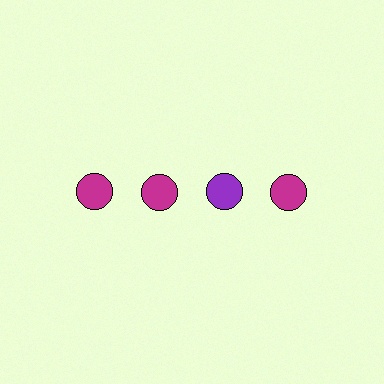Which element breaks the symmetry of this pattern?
The purple circle in the top row, center column breaks the symmetry. All other shapes are magenta circles.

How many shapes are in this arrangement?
There are 4 shapes arranged in a grid pattern.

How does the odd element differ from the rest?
It has a different color: purple instead of magenta.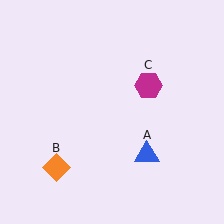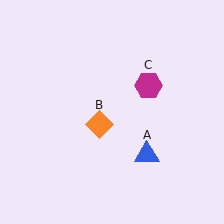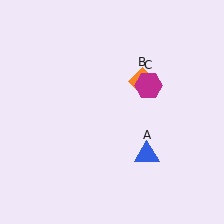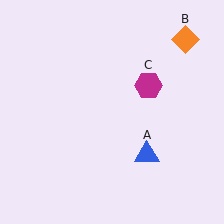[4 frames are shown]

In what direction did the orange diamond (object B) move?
The orange diamond (object B) moved up and to the right.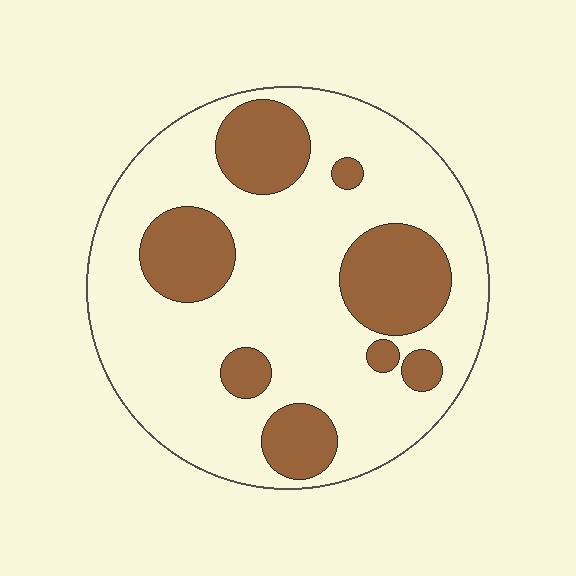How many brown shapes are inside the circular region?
8.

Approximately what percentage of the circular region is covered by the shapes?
Approximately 25%.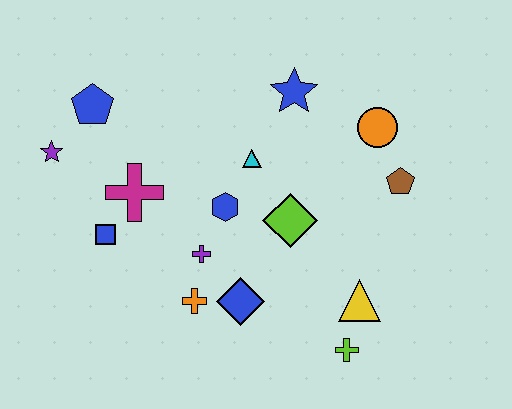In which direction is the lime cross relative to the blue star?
The lime cross is below the blue star.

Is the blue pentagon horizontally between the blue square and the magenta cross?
No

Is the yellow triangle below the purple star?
Yes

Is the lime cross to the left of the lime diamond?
No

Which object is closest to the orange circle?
The brown pentagon is closest to the orange circle.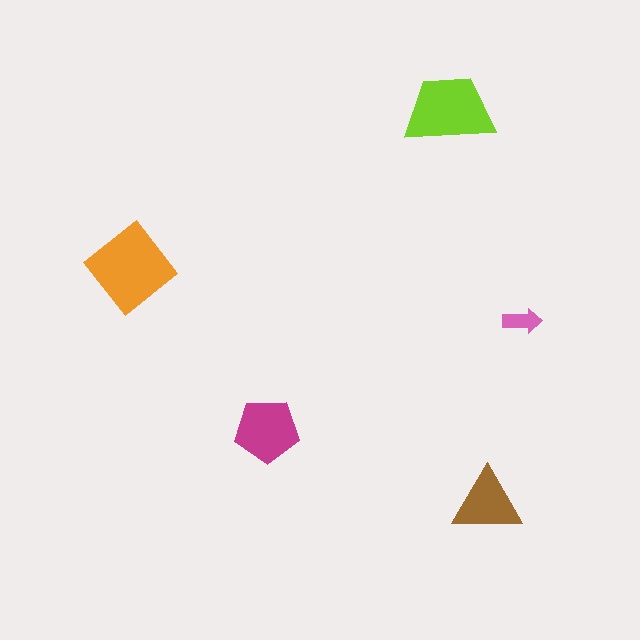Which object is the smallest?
The pink arrow.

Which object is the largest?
The orange diamond.